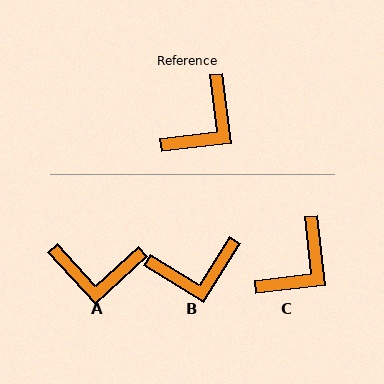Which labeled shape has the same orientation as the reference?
C.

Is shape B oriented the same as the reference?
No, it is off by about 39 degrees.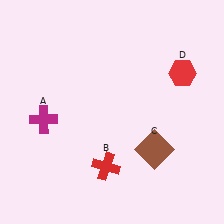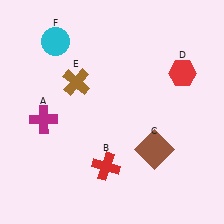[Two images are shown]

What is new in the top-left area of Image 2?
A brown cross (E) was added in the top-left area of Image 2.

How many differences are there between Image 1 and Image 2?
There are 2 differences between the two images.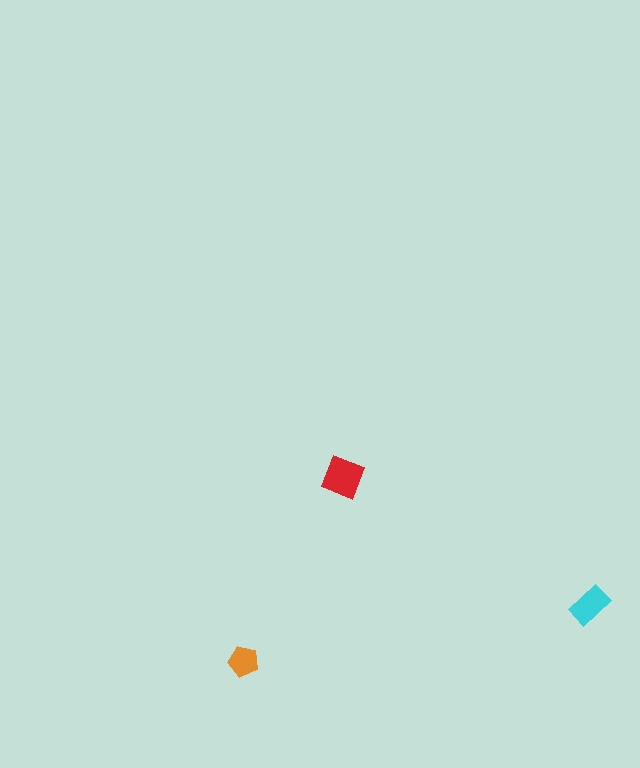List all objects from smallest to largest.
The orange pentagon, the cyan rectangle, the red diamond.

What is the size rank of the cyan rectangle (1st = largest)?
2nd.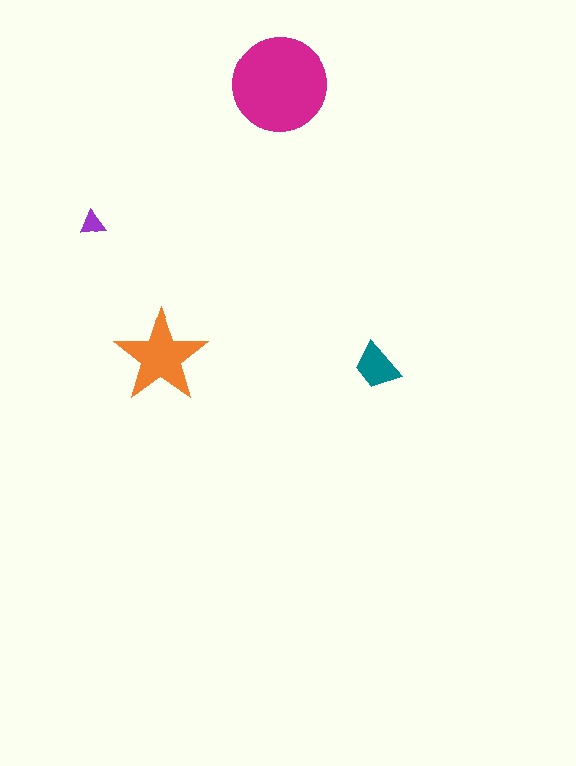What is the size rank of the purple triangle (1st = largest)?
4th.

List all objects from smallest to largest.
The purple triangle, the teal trapezoid, the orange star, the magenta circle.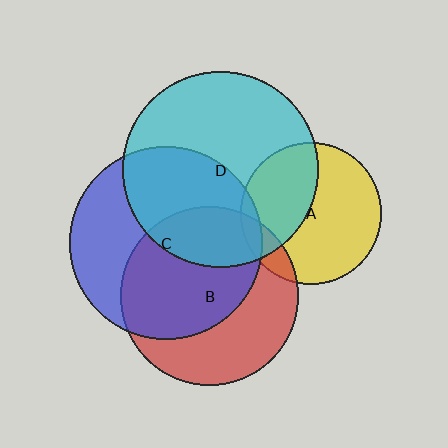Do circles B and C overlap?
Yes.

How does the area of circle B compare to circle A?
Approximately 1.6 times.